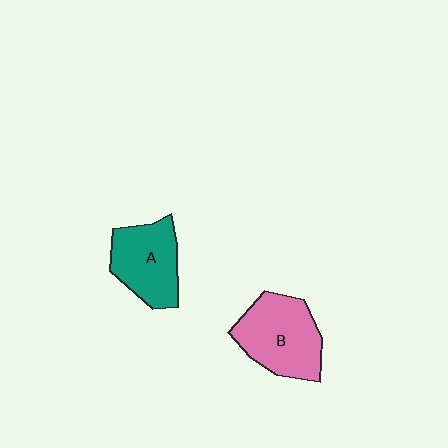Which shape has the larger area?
Shape B (pink).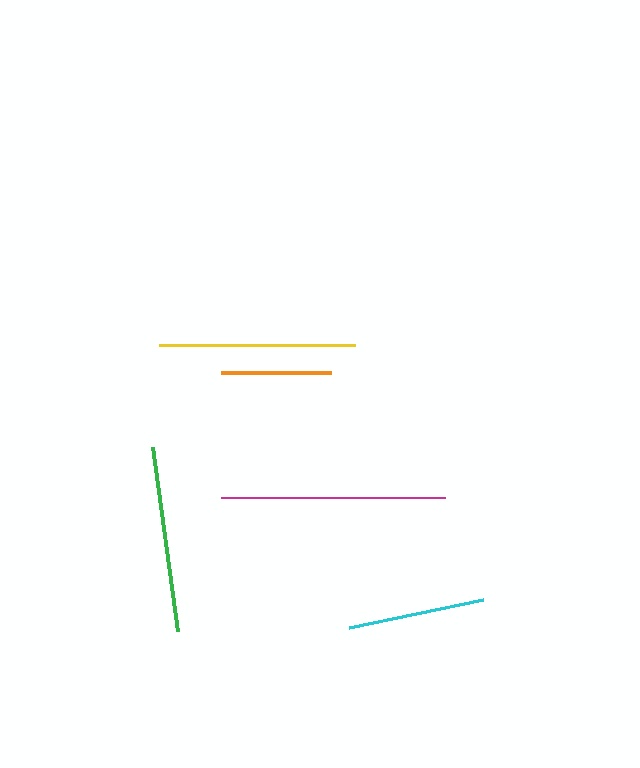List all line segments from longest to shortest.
From longest to shortest: magenta, yellow, green, cyan, orange.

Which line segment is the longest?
The magenta line is the longest at approximately 224 pixels.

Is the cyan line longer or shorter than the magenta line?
The magenta line is longer than the cyan line.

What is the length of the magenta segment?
The magenta segment is approximately 224 pixels long.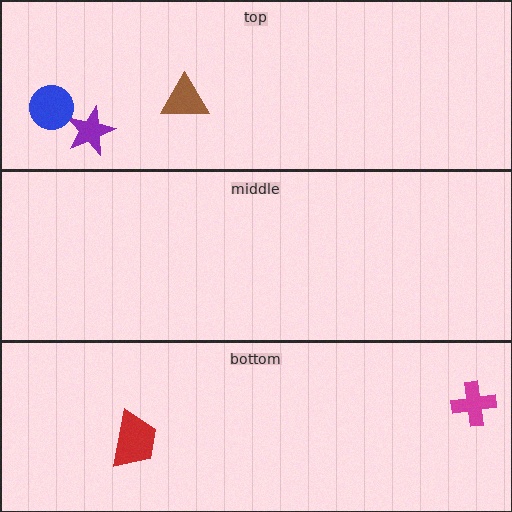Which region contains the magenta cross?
The bottom region.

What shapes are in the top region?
The purple star, the blue circle, the brown triangle.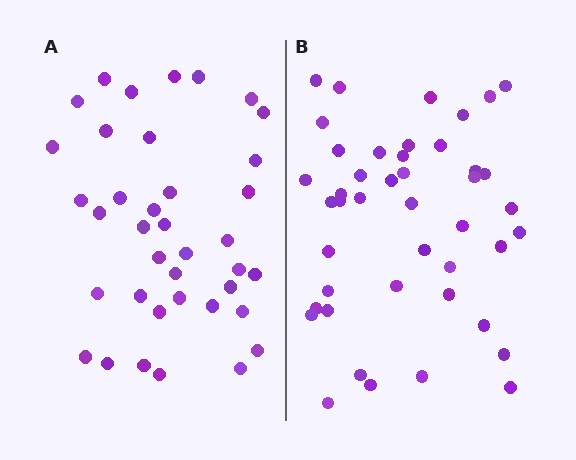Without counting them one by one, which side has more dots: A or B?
Region B (the right region) has more dots.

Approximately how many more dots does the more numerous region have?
Region B has about 6 more dots than region A.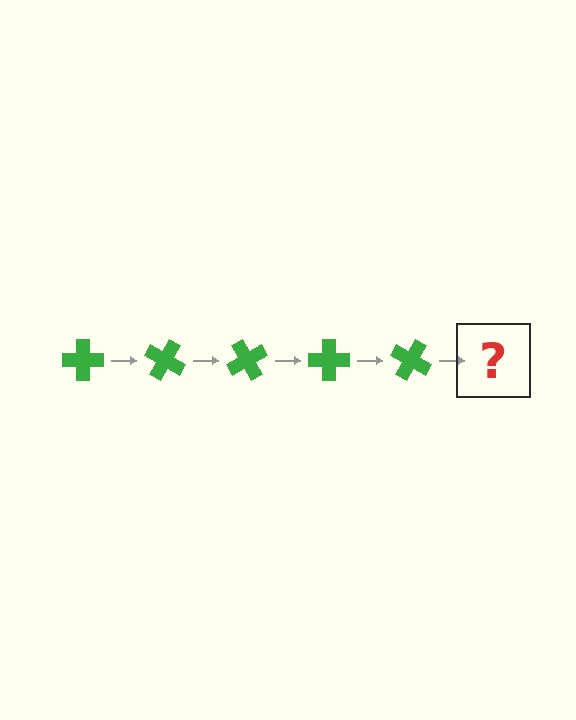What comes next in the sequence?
The next element should be a green cross rotated 150 degrees.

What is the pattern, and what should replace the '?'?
The pattern is that the cross rotates 30 degrees each step. The '?' should be a green cross rotated 150 degrees.